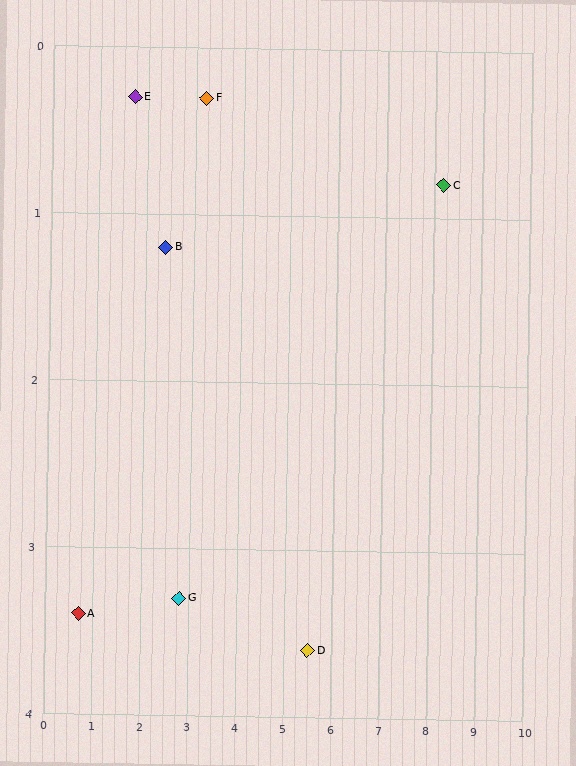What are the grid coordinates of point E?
Point E is at approximately (1.7, 0.3).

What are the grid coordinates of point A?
Point A is at approximately (0.7, 3.4).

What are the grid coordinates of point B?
Point B is at approximately (2.4, 1.2).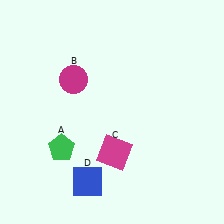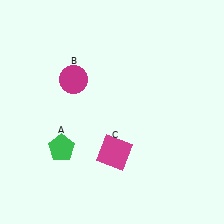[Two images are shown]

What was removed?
The blue square (D) was removed in Image 2.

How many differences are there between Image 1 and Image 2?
There is 1 difference between the two images.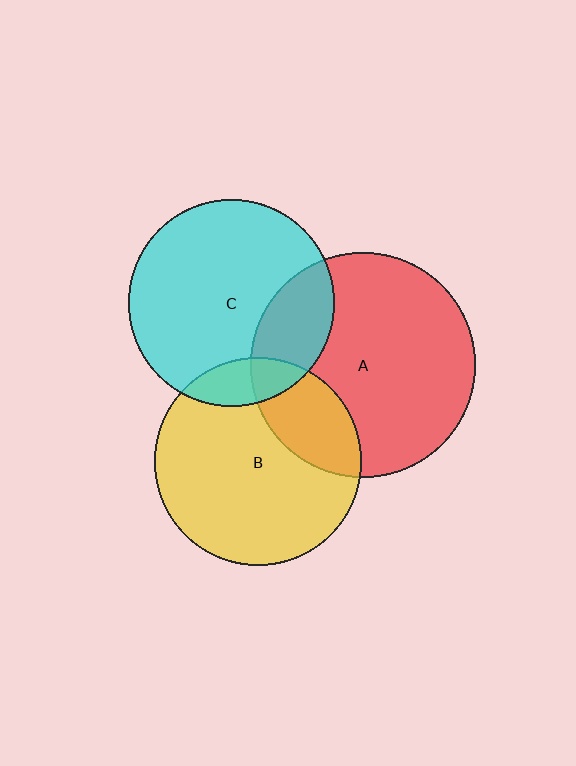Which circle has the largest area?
Circle A (red).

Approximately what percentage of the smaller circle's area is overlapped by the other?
Approximately 10%.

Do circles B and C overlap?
Yes.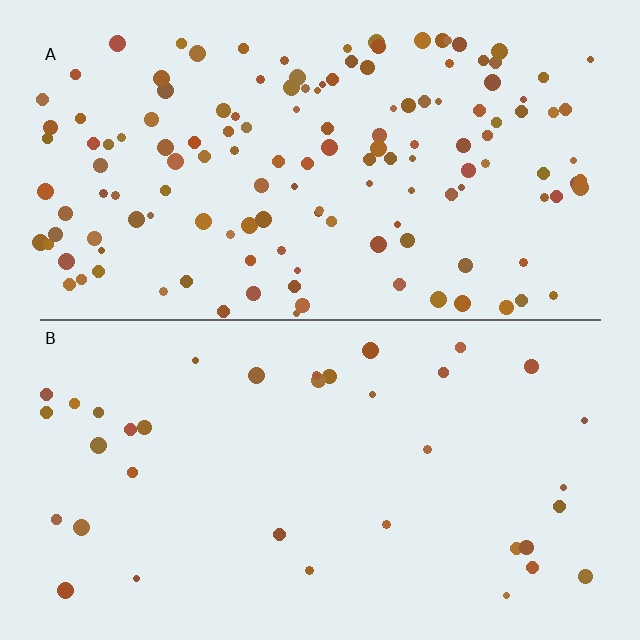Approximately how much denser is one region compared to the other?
Approximately 3.9× — region A over region B.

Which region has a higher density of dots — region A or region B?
A (the top).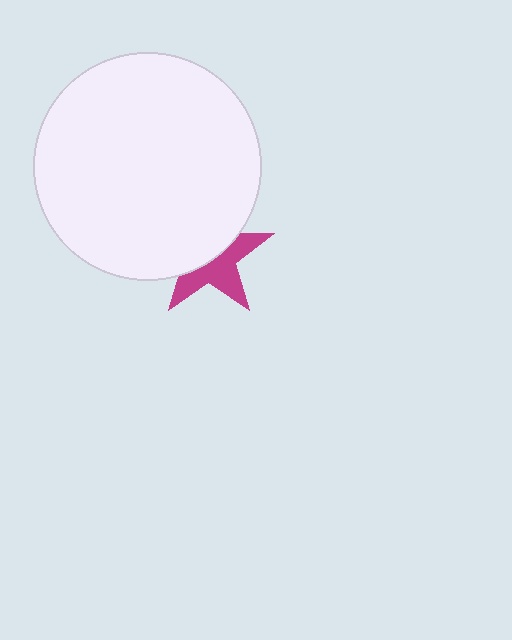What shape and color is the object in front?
The object in front is a white circle.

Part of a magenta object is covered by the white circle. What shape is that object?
It is a star.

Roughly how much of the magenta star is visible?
About half of it is visible (roughly 48%).